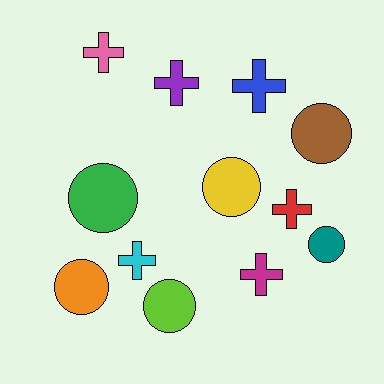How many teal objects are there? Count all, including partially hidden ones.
There is 1 teal object.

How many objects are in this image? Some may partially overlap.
There are 12 objects.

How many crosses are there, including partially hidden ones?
There are 6 crosses.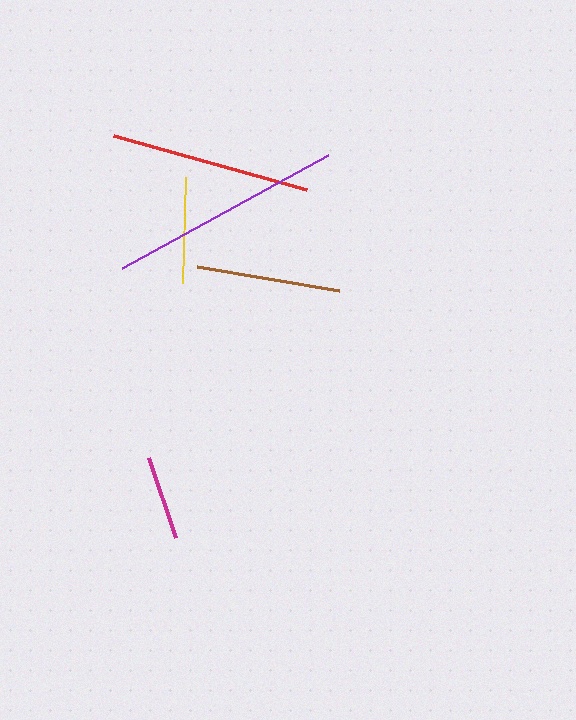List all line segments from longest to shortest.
From longest to shortest: purple, red, brown, yellow, magenta.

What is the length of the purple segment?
The purple segment is approximately 235 pixels long.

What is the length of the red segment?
The red segment is approximately 201 pixels long.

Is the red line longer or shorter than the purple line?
The purple line is longer than the red line.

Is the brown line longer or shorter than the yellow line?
The brown line is longer than the yellow line.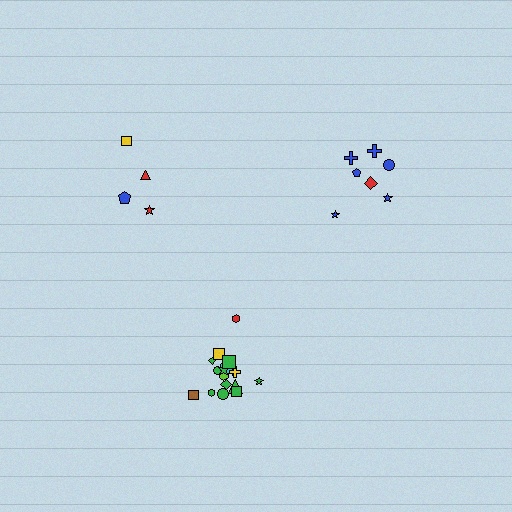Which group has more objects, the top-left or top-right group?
The top-right group.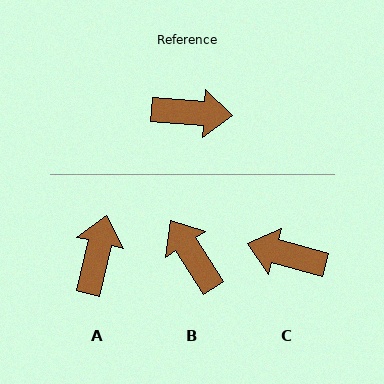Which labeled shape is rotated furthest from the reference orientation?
C, about 169 degrees away.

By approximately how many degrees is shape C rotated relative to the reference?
Approximately 169 degrees counter-clockwise.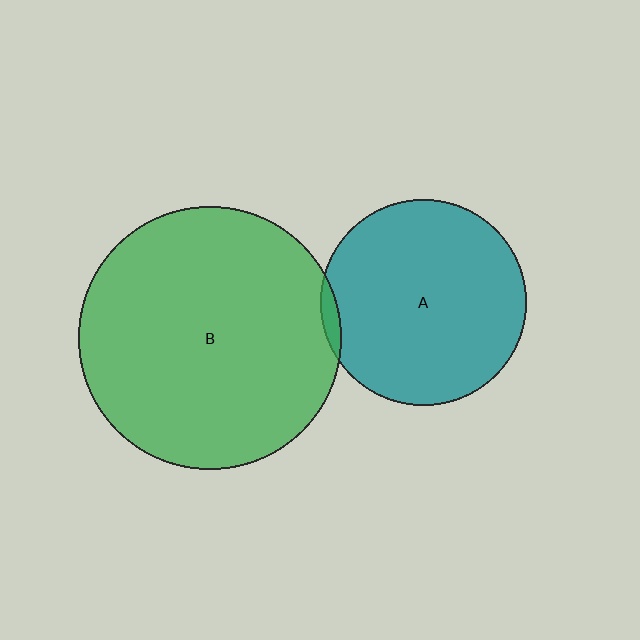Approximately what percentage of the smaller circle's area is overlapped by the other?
Approximately 5%.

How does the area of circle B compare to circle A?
Approximately 1.6 times.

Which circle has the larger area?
Circle B (green).